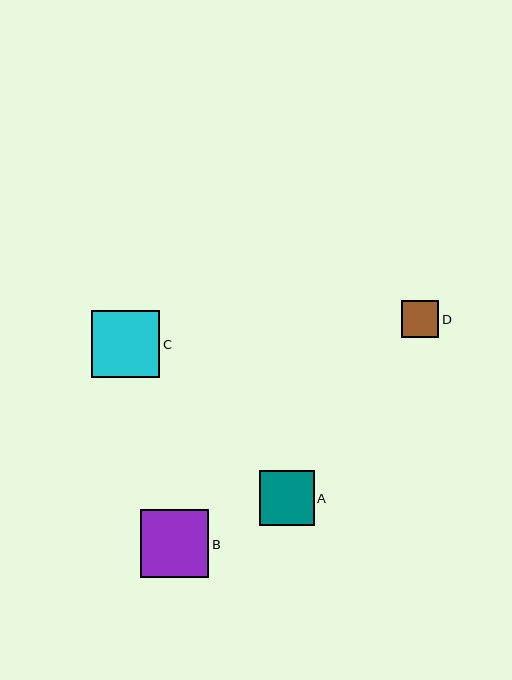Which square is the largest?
Square B is the largest with a size of approximately 68 pixels.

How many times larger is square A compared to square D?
Square A is approximately 1.5 times the size of square D.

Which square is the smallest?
Square D is the smallest with a size of approximately 38 pixels.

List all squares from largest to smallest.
From largest to smallest: B, C, A, D.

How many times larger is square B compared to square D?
Square B is approximately 1.8 times the size of square D.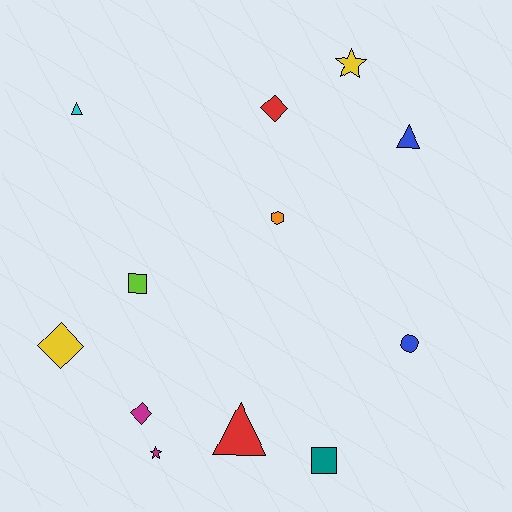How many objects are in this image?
There are 12 objects.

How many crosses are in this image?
There are no crosses.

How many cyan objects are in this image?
There is 1 cyan object.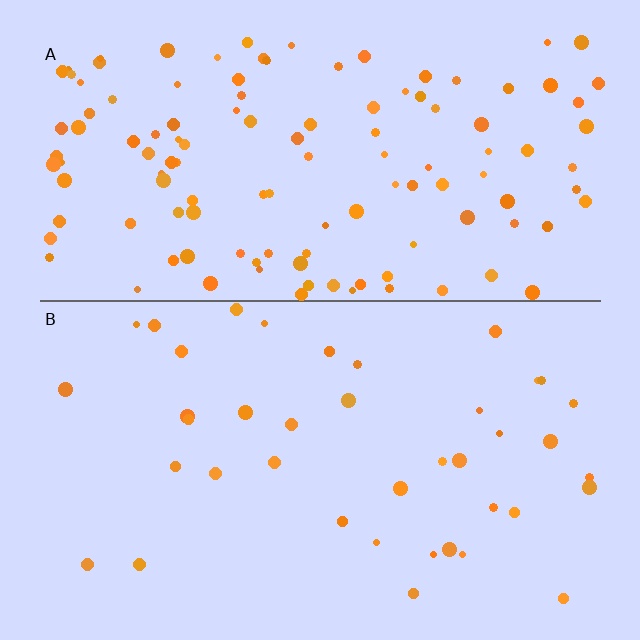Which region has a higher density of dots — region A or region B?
A (the top).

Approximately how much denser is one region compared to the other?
Approximately 3.0× — region A over region B.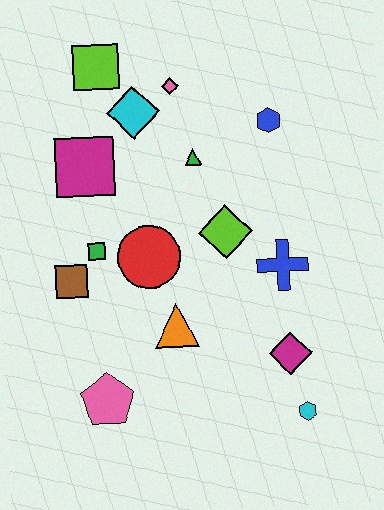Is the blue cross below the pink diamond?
Yes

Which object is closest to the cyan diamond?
The pink diamond is closest to the cyan diamond.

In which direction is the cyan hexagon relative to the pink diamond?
The cyan hexagon is below the pink diamond.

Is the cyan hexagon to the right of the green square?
Yes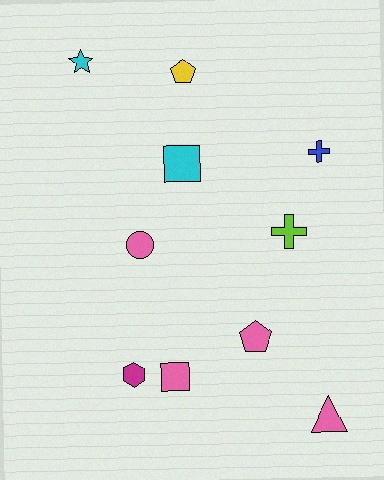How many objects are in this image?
There are 10 objects.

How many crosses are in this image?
There are 2 crosses.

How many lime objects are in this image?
There is 1 lime object.